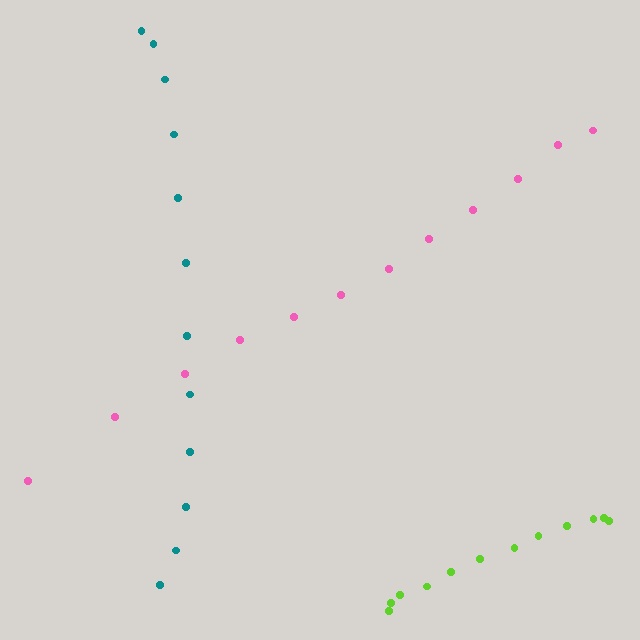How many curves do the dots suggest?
There are 3 distinct paths.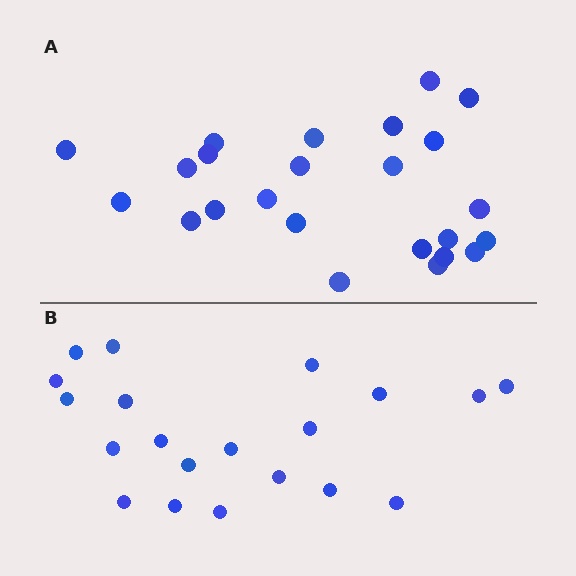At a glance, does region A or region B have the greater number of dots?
Region A (the top region) has more dots.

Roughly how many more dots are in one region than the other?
Region A has about 4 more dots than region B.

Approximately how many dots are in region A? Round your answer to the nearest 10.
About 20 dots. (The exact count is 24, which rounds to 20.)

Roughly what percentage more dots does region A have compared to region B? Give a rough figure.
About 20% more.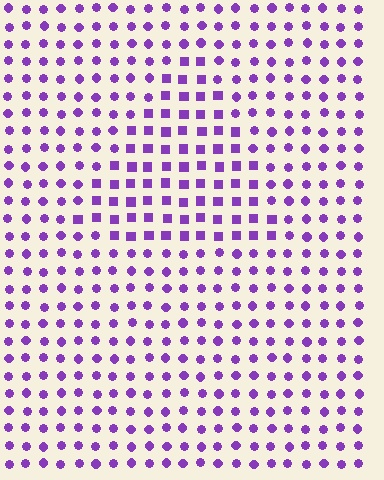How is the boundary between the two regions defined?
The boundary is defined by a change in element shape: squares inside vs. circles outside. All elements share the same color and spacing.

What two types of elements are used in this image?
The image uses squares inside the triangle region and circles outside it.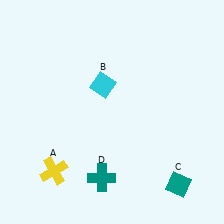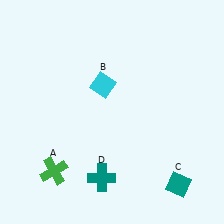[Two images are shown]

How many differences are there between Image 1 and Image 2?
There is 1 difference between the two images.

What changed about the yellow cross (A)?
In Image 1, A is yellow. In Image 2, it changed to green.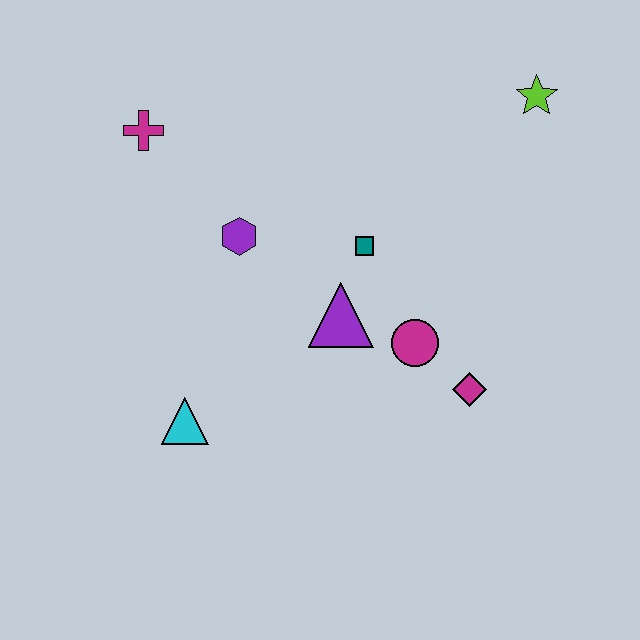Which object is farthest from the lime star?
The cyan triangle is farthest from the lime star.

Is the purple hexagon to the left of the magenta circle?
Yes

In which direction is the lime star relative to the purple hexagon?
The lime star is to the right of the purple hexagon.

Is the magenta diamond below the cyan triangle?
No